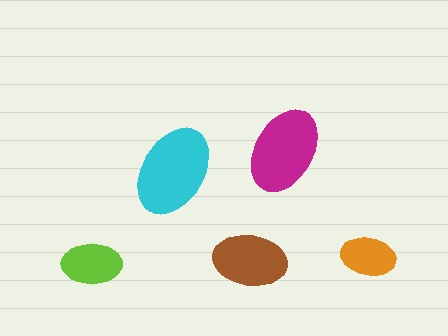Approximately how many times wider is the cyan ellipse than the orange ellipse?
About 1.5 times wider.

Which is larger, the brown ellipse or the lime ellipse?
The brown one.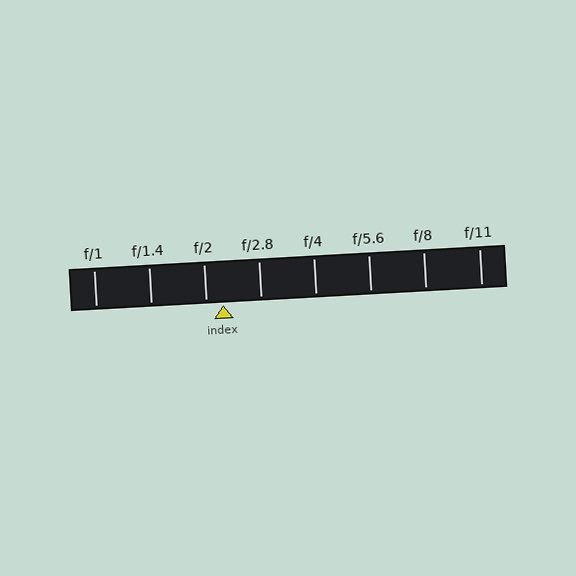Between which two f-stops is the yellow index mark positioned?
The index mark is between f/2 and f/2.8.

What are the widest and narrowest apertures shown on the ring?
The widest aperture shown is f/1 and the narrowest is f/11.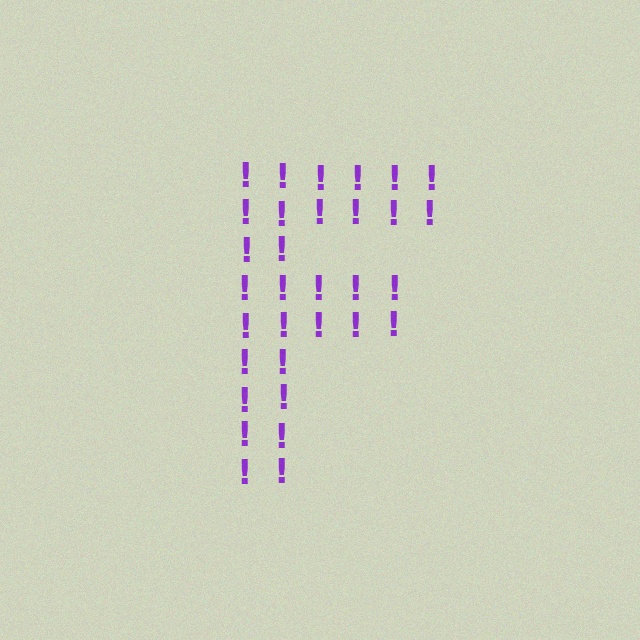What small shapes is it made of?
It is made of small exclamation marks.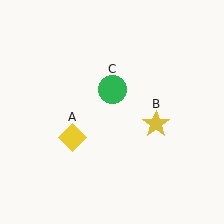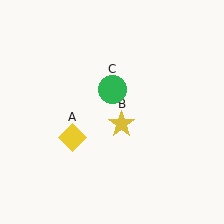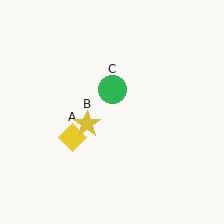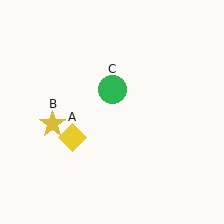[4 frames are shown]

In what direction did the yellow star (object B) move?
The yellow star (object B) moved left.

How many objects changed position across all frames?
1 object changed position: yellow star (object B).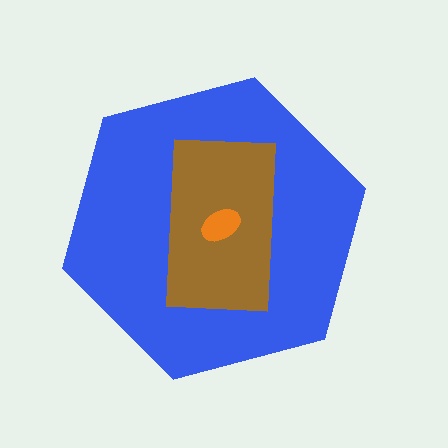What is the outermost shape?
The blue hexagon.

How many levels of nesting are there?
3.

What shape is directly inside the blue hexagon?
The brown rectangle.